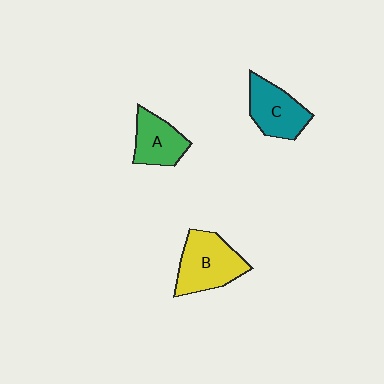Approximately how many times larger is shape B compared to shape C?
Approximately 1.2 times.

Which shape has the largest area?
Shape B (yellow).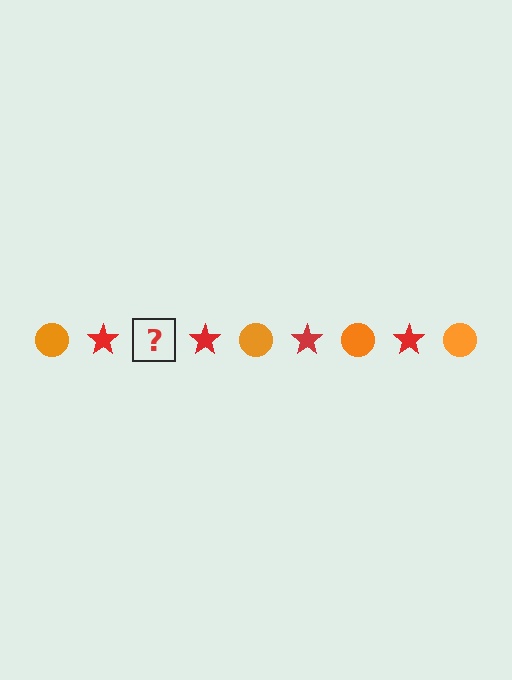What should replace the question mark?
The question mark should be replaced with an orange circle.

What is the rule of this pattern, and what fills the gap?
The rule is that the pattern alternates between orange circle and red star. The gap should be filled with an orange circle.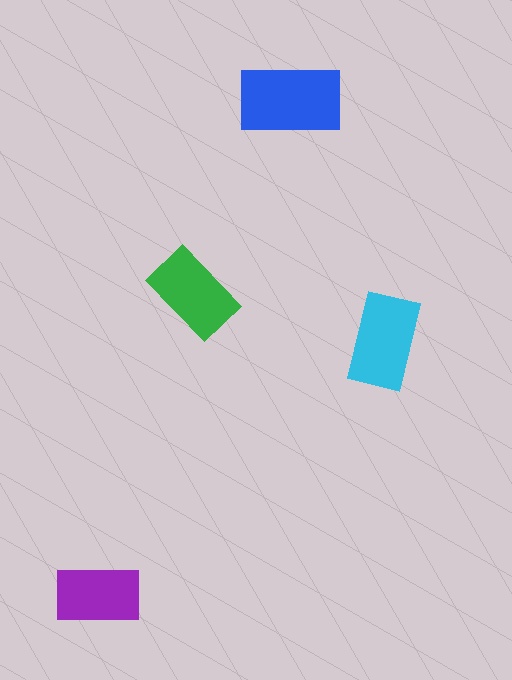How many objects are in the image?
There are 4 objects in the image.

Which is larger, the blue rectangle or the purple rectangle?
The blue one.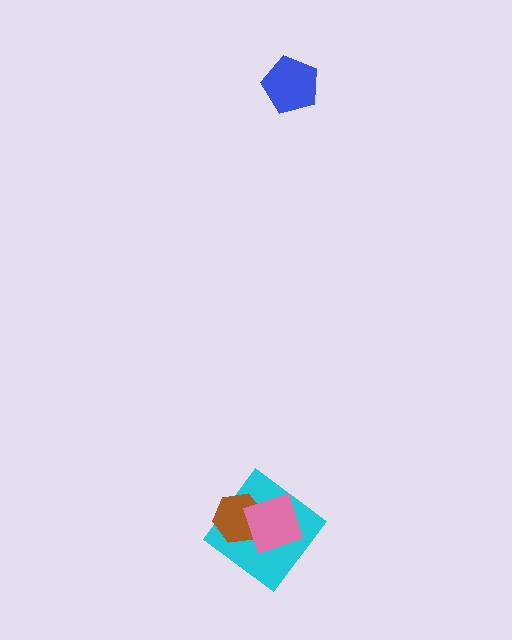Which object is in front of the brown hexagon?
The pink diamond is in front of the brown hexagon.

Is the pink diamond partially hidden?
No, no other shape covers it.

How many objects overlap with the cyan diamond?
2 objects overlap with the cyan diamond.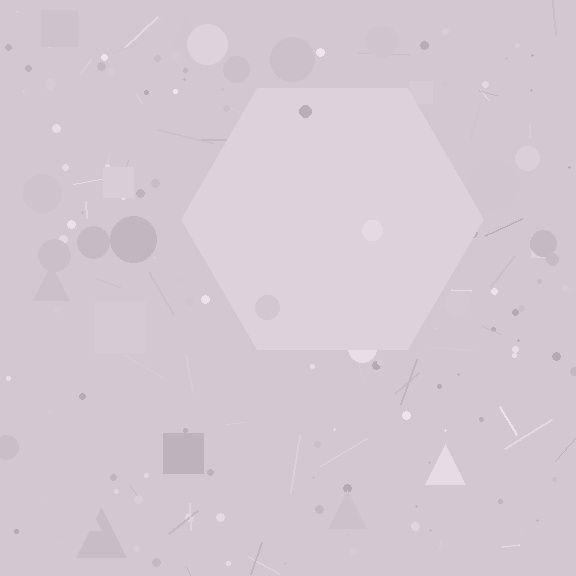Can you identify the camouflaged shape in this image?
The camouflaged shape is a hexagon.